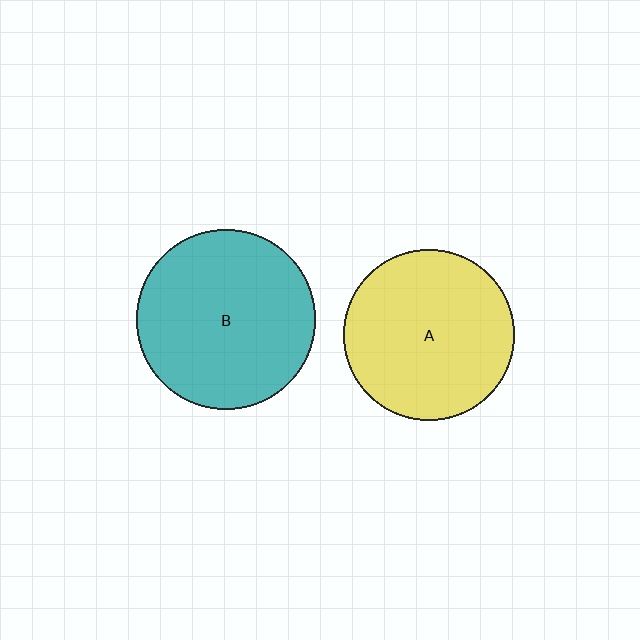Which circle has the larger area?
Circle B (teal).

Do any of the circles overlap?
No, none of the circles overlap.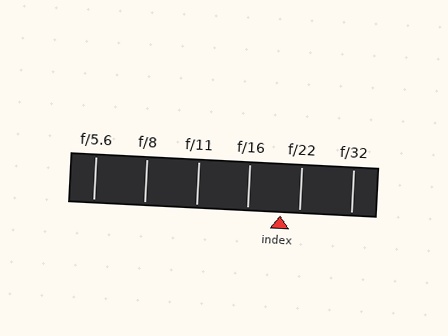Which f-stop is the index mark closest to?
The index mark is closest to f/22.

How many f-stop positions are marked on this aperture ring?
There are 6 f-stop positions marked.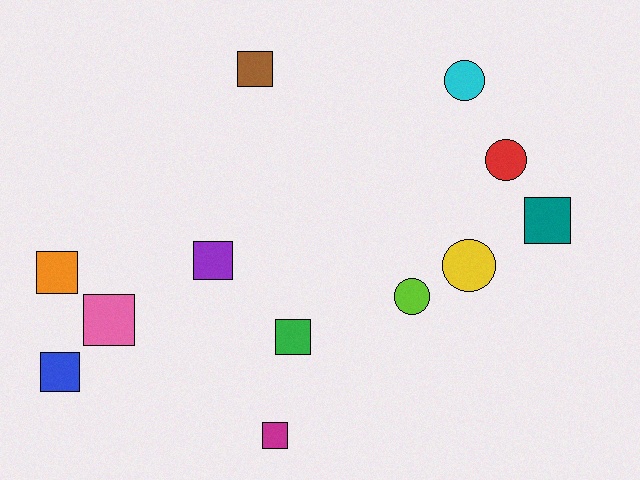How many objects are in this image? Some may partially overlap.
There are 12 objects.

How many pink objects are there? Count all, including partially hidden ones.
There is 1 pink object.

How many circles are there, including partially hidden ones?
There are 4 circles.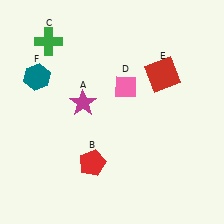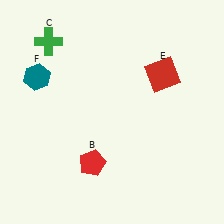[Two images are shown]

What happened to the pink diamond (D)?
The pink diamond (D) was removed in Image 2. It was in the top-right area of Image 1.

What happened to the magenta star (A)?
The magenta star (A) was removed in Image 2. It was in the top-left area of Image 1.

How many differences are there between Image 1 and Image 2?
There are 2 differences between the two images.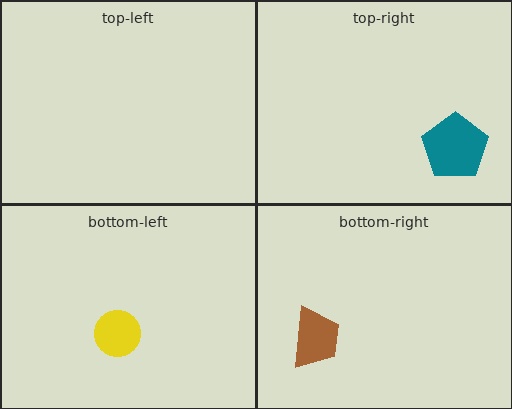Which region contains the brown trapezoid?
The bottom-right region.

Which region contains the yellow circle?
The bottom-left region.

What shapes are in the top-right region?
The teal pentagon.